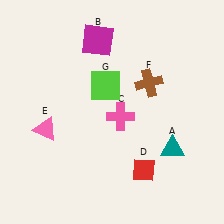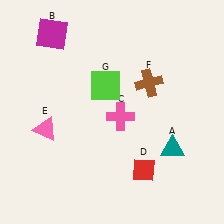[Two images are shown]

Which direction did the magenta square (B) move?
The magenta square (B) moved left.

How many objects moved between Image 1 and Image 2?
1 object moved between the two images.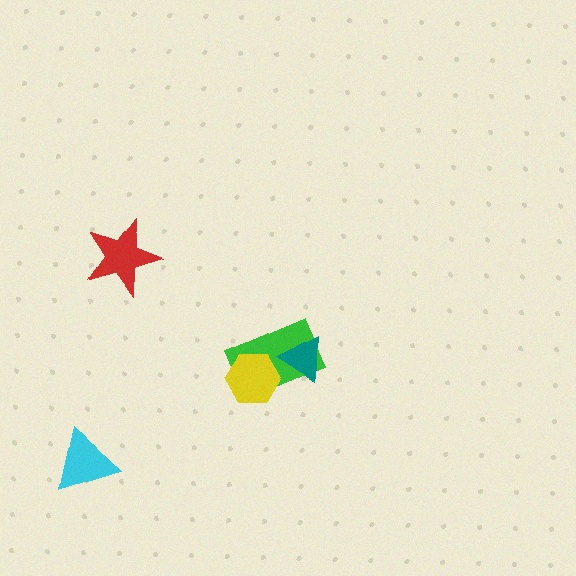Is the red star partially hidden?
No, no other shape covers it.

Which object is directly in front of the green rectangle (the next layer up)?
The yellow hexagon is directly in front of the green rectangle.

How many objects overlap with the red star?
0 objects overlap with the red star.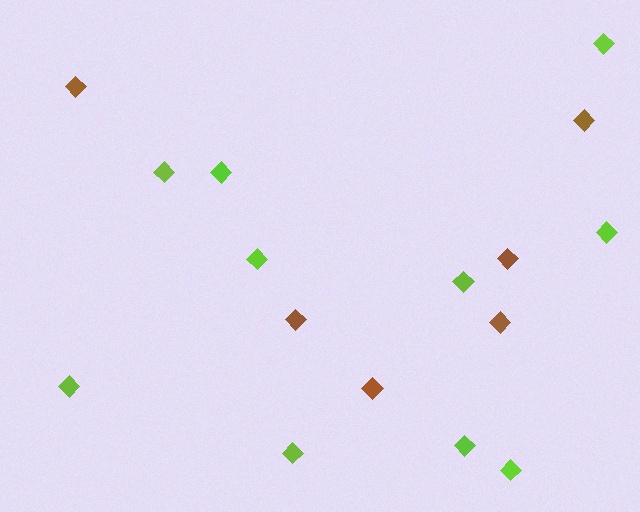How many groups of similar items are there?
There are 2 groups: one group of brown diamonds (6) and one group of lime diamonds (10).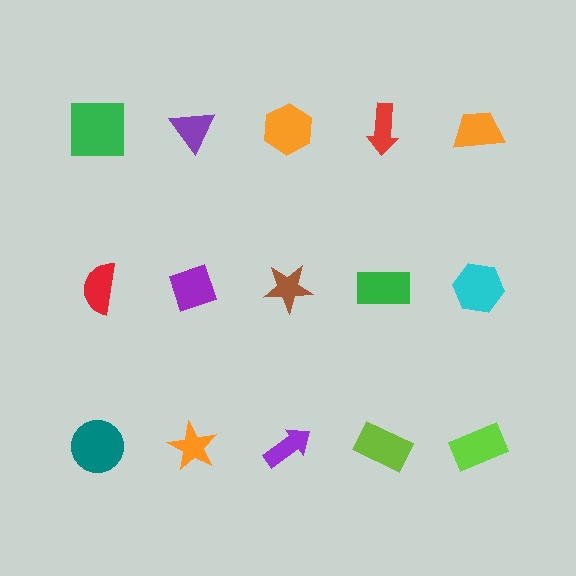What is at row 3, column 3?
A purple arrow.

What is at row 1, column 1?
A green square.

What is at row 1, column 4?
A red arrow.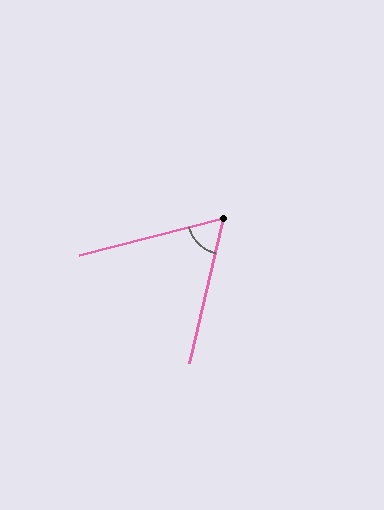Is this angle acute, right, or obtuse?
It is acute.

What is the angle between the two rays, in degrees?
Approximately 62 degrees.